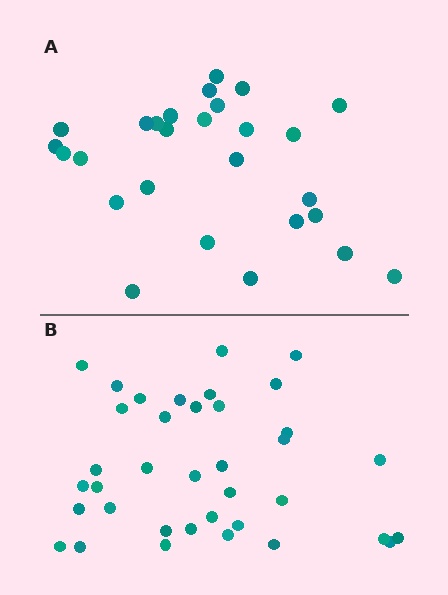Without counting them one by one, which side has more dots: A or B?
Region B (the bottom region) has more dots.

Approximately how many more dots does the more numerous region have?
Region B has roughly 10 or so more dots than region A.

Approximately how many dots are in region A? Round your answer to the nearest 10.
About 30 dots. (The exact count is 27, which rounds to 30.)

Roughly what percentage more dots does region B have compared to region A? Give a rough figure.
About 35% more.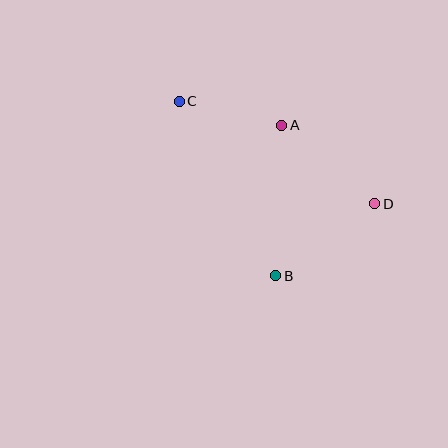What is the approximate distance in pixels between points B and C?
The distance between B and C is approximately 199 pixels.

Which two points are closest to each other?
Points A and C are closest to each other.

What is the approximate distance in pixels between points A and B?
The distance between A and B is approximately 151 pixels.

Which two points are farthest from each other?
Points C and D are farthest from each other.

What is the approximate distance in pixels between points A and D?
The distance between A and D is approximately 122 pixels.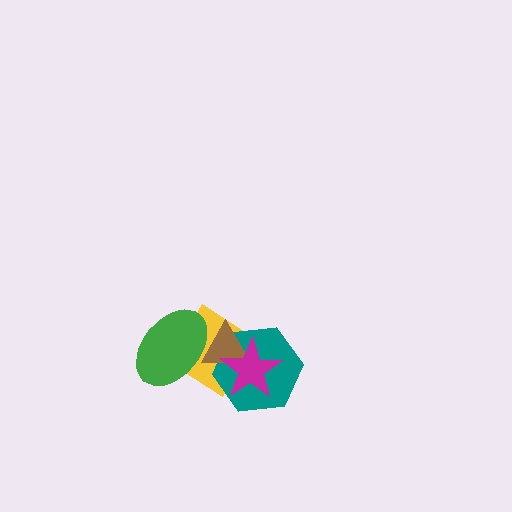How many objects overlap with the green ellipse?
2 objects overlap with the green ellipse.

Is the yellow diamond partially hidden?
Yes, it is partially covered by another shape.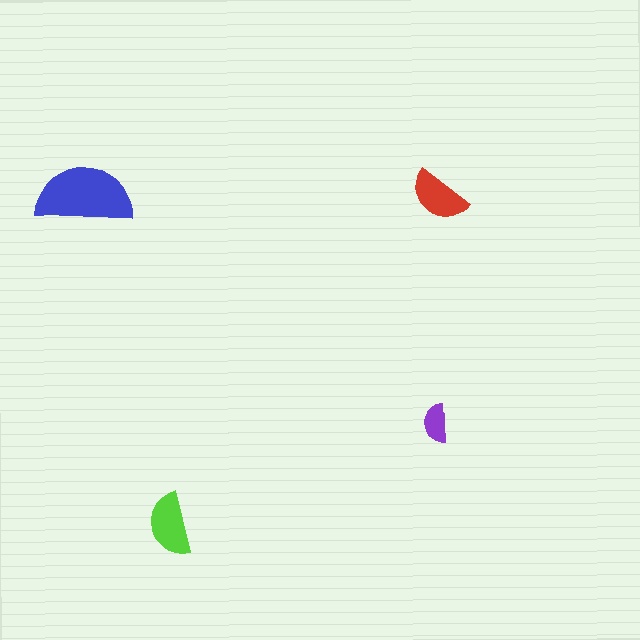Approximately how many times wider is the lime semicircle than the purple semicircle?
About 1.5 times wider.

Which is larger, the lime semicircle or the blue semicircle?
The blue one.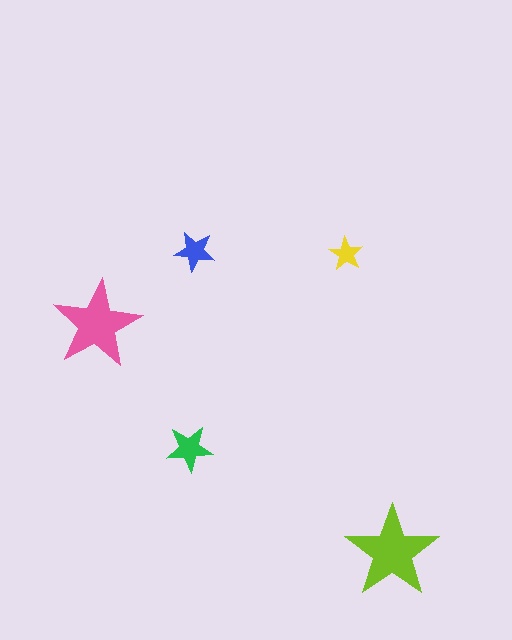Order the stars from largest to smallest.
the lime one, the pink one, the green one, the blue one, the yellow one.